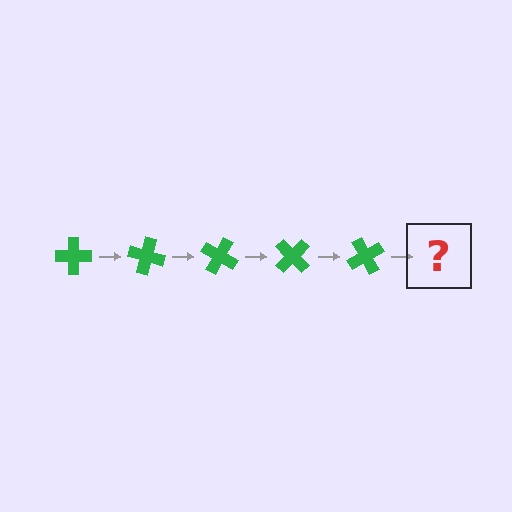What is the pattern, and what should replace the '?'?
The pattern is that the cross rotates 15 degrees each step. The '?' should be a green cross rotated 75 degrees.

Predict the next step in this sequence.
The next step is a green cross rotated 75 degrees.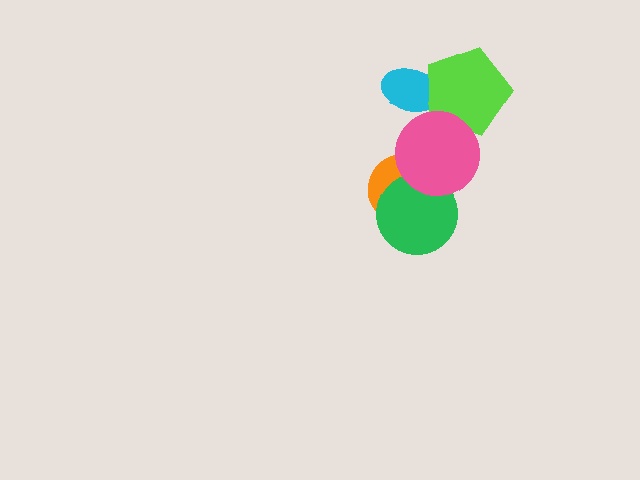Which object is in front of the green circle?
The pink circle is in front of the green circle.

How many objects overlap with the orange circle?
2 objects overlap with the orange circle.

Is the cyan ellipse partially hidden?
Yes, it is partially covered by another shape.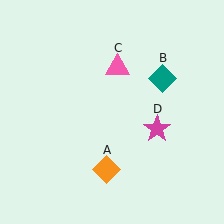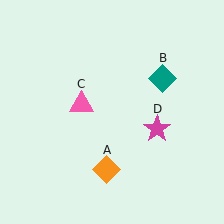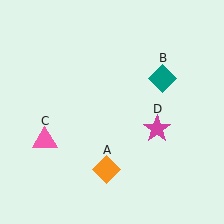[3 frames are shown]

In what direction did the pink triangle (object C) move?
The pink triangle (object C) moved down and to the left.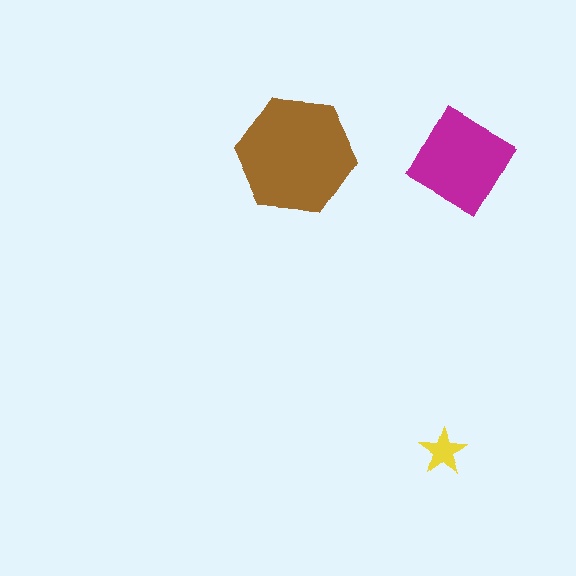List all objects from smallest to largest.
The yellow star, the magenta diamond, the brown hexagon.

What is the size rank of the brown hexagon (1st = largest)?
1st.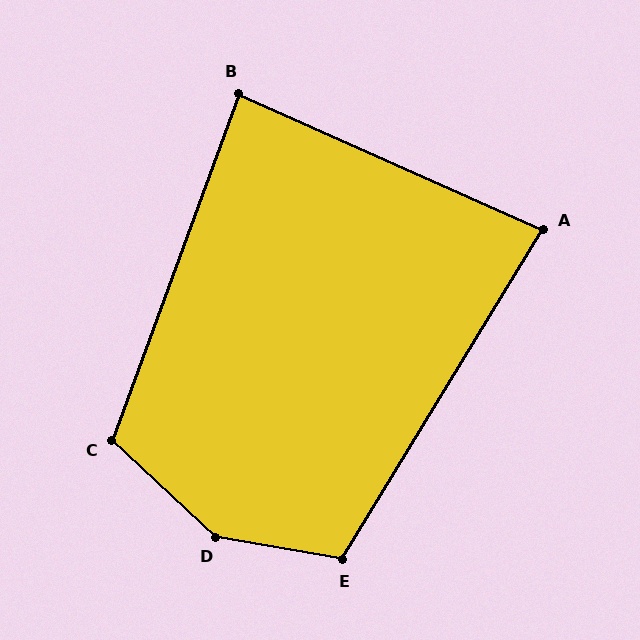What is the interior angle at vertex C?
Approximately 113 degrees (obtuse).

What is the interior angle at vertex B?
Approximately 86 degrees (approximately right).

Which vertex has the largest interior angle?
D, at approximately 147 degrees.